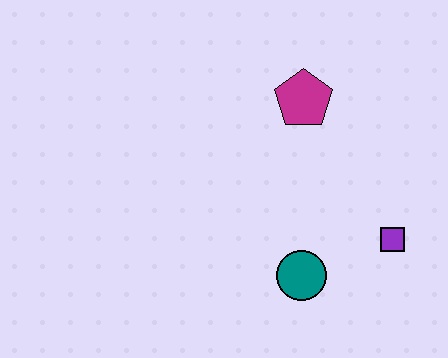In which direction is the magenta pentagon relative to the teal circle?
The magenta pentagon is above the teal circle.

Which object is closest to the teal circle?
The purple square is closest to the teal circle.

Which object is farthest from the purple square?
The magenta pentagon is farthest from the purple square.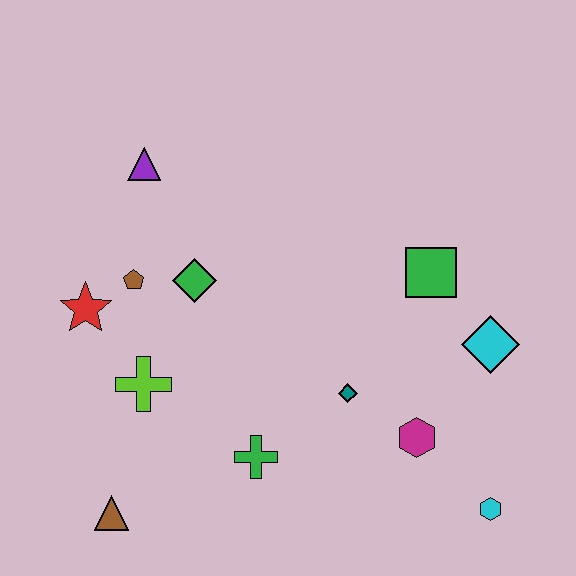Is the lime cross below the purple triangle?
Yes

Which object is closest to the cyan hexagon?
The magenta hexagon is closest to the cyan hexagon.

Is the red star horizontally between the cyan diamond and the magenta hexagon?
No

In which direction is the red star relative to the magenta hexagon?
The red star is to the left of the magenta hexagon.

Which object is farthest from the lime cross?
The cyan hexagon is farthest from the lime cross.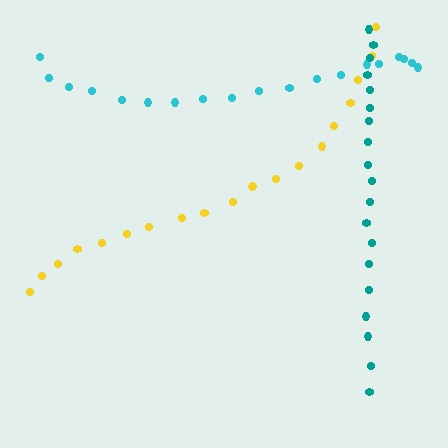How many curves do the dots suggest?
There are 3 distinct paths.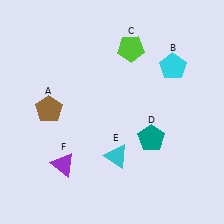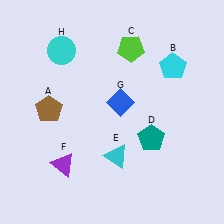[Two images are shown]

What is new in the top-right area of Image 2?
A blue diamond (G) was added in the top-right area of Image 2.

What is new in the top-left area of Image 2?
A cyan circle (H) was added in the top-left area of Image 2.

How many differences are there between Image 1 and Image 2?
There are 2 differences between the two images.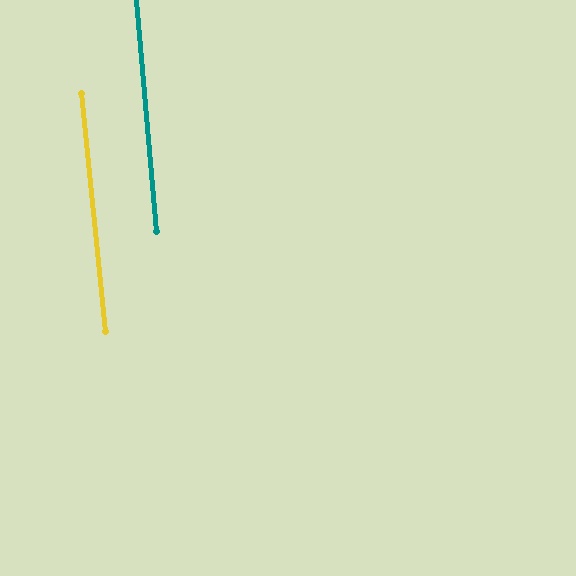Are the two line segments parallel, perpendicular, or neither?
Parallel — their directions differ by only 0.8°.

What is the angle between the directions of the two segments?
Approximately 1 degree.